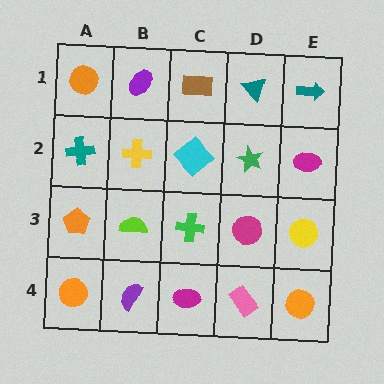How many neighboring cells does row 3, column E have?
3.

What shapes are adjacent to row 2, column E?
A teal arrow (row 1, column E), a yellow circle (row 3, column E), a green star (row 2, column D).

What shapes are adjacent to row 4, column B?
A lime semicircle (row 3, column B), an orange circle (row 4, column A), a magenta ellipse (row 4, column C).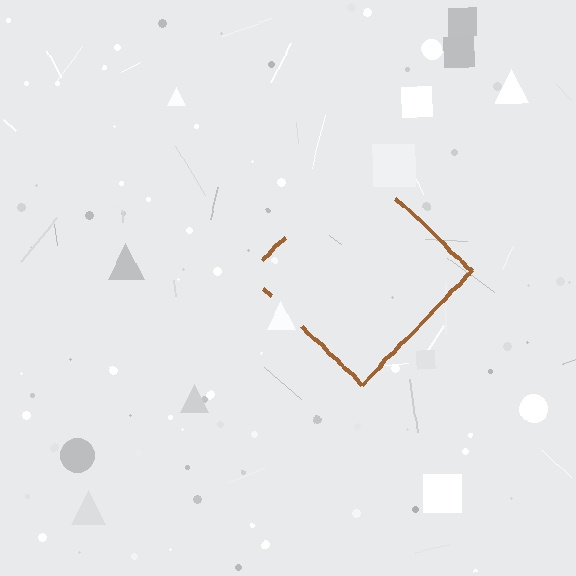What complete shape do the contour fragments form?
The contour fragments form a diamond.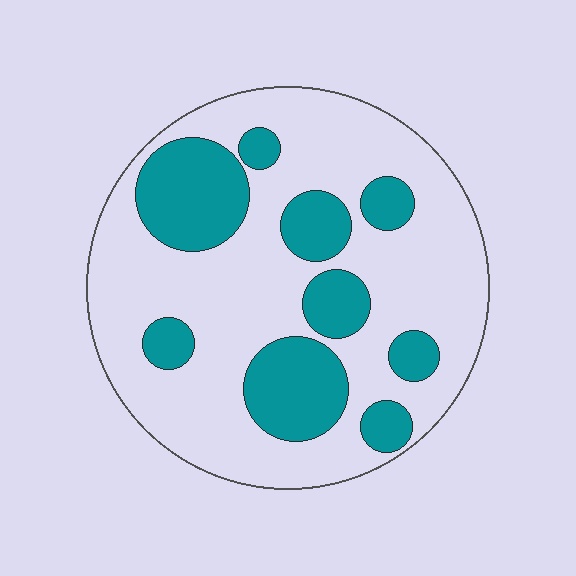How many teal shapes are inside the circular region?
9.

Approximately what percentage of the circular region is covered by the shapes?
Approximately 30%.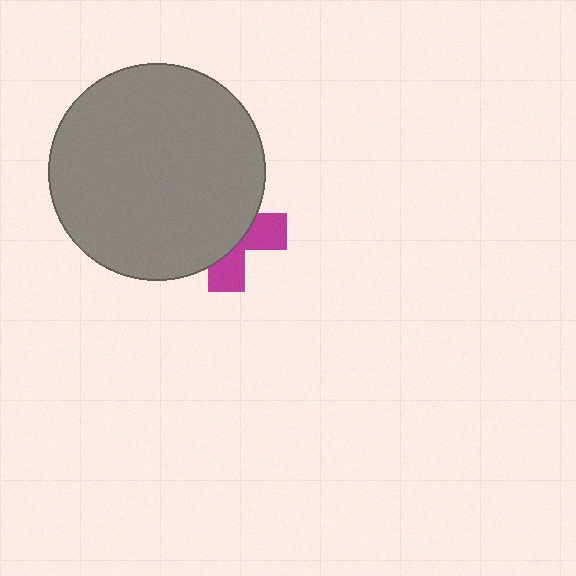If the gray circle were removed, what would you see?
You would see the complete magenta cross.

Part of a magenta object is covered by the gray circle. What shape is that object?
It is a cross.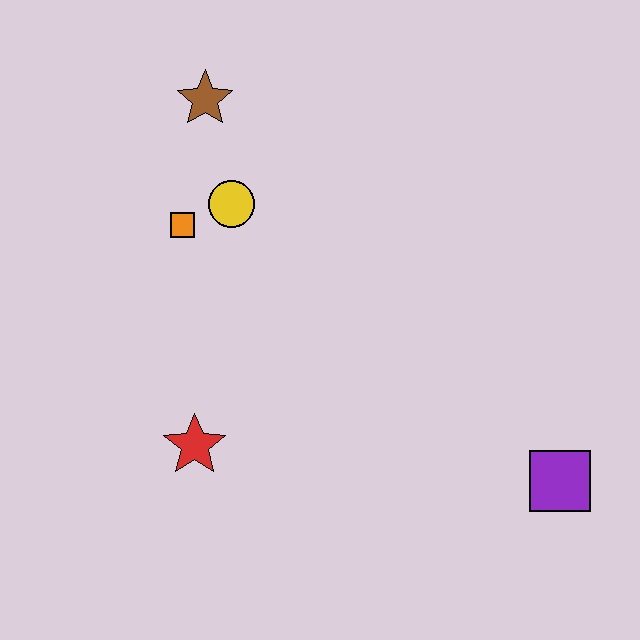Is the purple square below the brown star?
Yes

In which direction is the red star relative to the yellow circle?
The red star is below the yellow circle.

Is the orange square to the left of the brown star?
Yes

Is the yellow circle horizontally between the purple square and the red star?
Yes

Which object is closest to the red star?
The orange square is closest to the red star.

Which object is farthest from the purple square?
The brown star is farthest from the purple square.